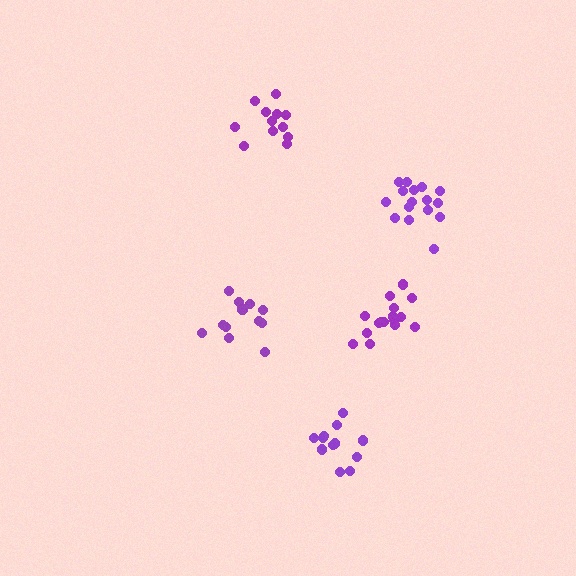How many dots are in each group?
Group 1: 12 dots, Group 2: 12 dots, Group 3: 12 dots, Group 4: 16 dots, Group 5: 17 dots (69 total).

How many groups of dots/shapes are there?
There are 5 groups.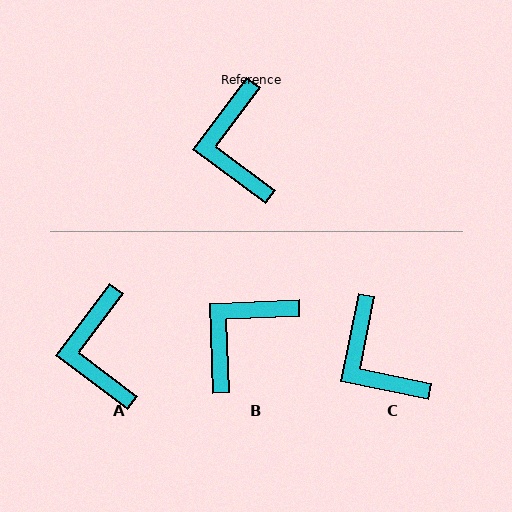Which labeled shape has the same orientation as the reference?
A.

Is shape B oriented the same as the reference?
No, it is off by about 51 degrees.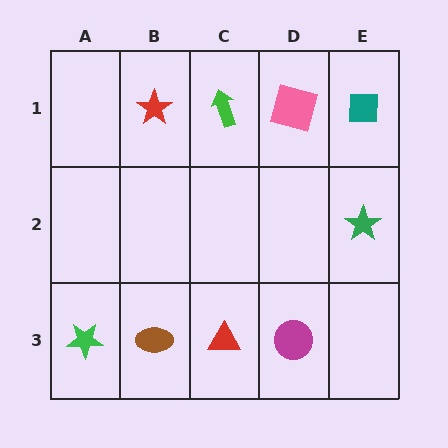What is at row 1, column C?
A green arrow.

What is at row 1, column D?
A pink square.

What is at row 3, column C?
A red triangle.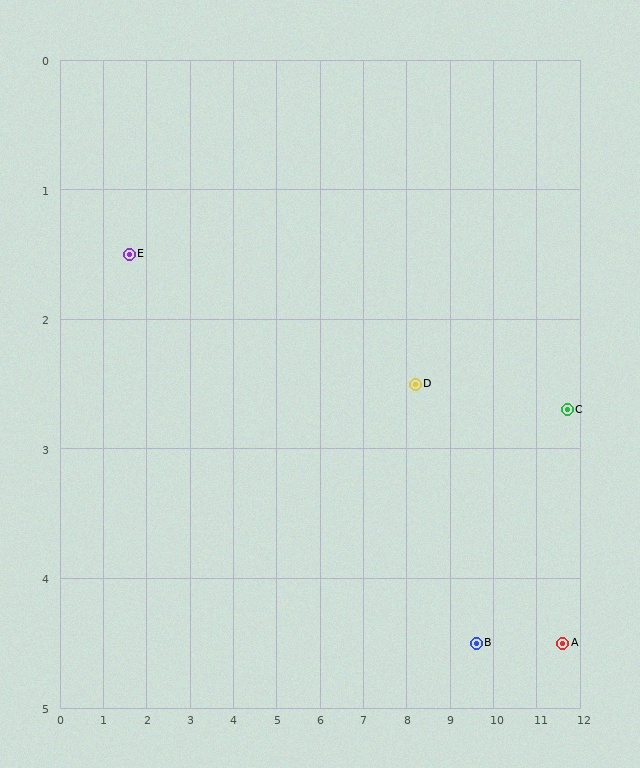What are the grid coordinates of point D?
Point D is at approximately (8.2, 2.5).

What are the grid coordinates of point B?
Point B is at approximately (9.6, 4.5).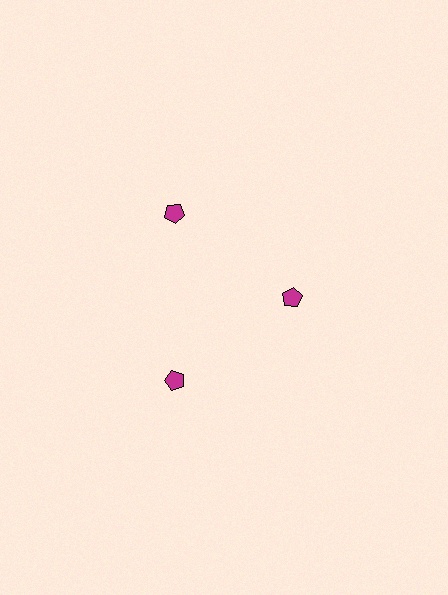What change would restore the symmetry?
The symmetry would be restored by moving it outward, back onto the ring so that all 3 pentagons sit at equal angles and equal distance from the center.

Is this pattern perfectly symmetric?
No. The 3 magenta pentagons are arranged in a ring, but one element near the 3 o'clock position is pulled inward toward the center, breaking the 3-fold rotational symmetry.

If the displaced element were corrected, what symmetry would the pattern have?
It would have 3-fold rotational symmetry — the pattern would map onto itself every 120 degrees.